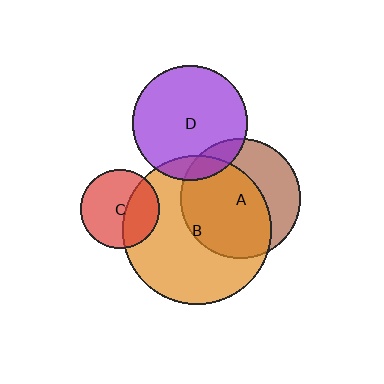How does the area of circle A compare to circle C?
Approximately 2.3 times.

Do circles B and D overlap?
Yes.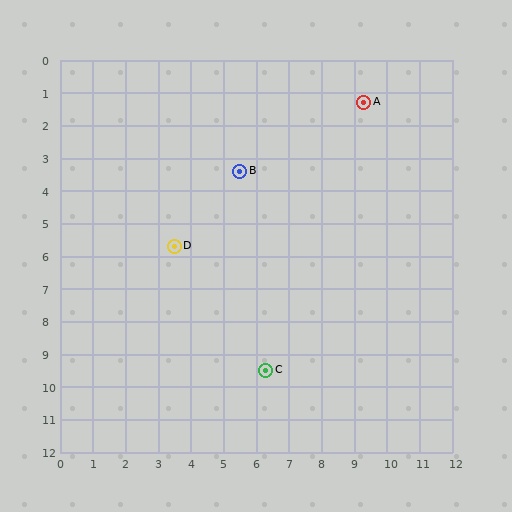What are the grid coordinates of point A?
Point A is at approximately (9.3, 1.3).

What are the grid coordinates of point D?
Point D is at approximately (3.5, 5.7).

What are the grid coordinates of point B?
Point B is at approximately (5.5, 3.4).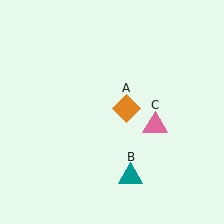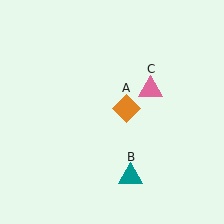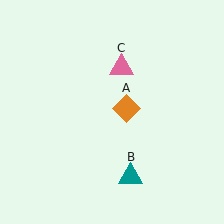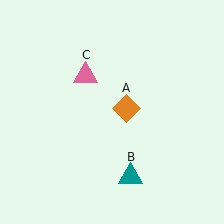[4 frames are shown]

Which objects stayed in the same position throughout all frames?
Orange diamond (object A) and teal triangle (object B) remained stationary.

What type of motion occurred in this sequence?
The pink triangle (object C) rotated counterclockwise around the center of the scene.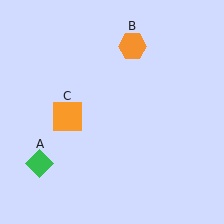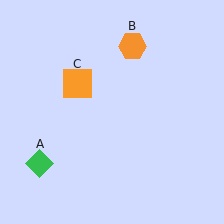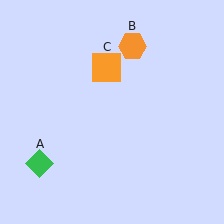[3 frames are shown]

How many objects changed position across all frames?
1 object changed position: orange square (object C).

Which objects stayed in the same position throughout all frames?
Green diamond (object A) and orange hexagon (object B) remained stationary.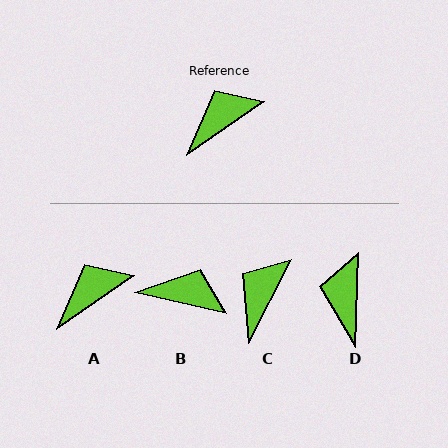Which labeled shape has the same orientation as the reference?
A.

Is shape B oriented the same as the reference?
No, it is off by about 48 degrees.